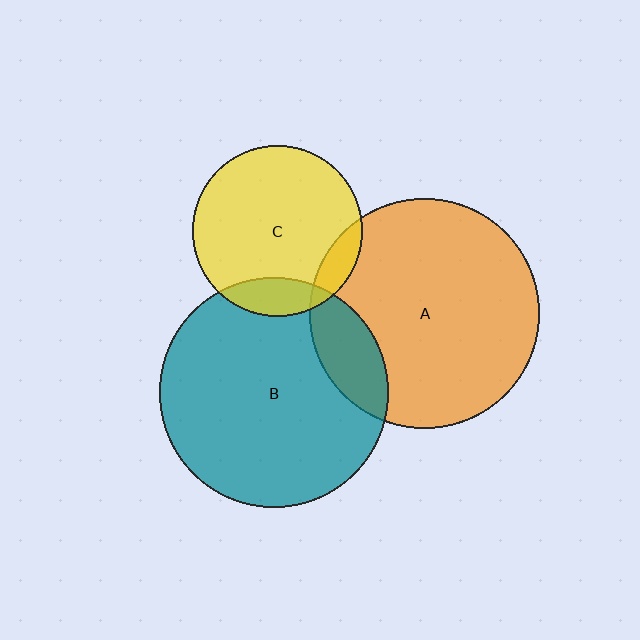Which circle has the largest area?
Circle A (orange).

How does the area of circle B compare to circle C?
Approximately 1.8 times.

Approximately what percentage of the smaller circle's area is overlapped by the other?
Approximately 10%.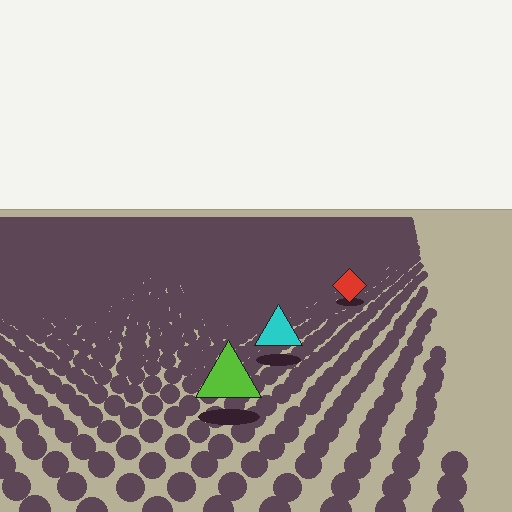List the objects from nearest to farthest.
From nearest to farthest: the lime triangle, the cyan triangle, the red diamond.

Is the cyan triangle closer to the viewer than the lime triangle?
No. The lime triangle is closer — you can tell from the texture gradient: the ground texture is coarser near it.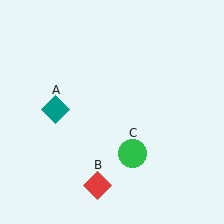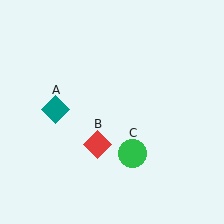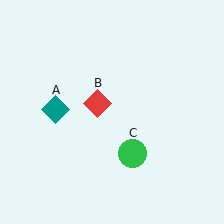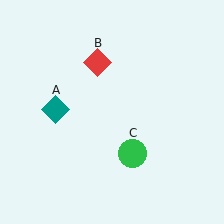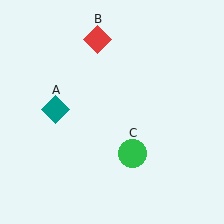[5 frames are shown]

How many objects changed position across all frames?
1 object changed position: red diamond (object B).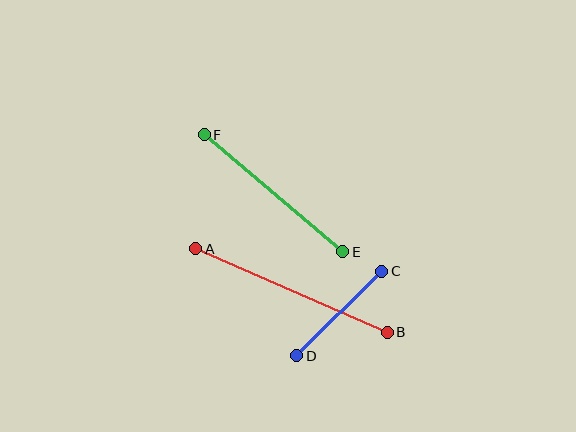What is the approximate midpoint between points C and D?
The midpoint is at approximately (339, 314) pixels.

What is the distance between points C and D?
The distance is approximately 120 pixels.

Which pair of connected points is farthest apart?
Points A and B are farthest apart.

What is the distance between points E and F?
The distance is approximately 181 pixels.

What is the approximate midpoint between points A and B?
The midpoint is at approximately (291, 291) pixels.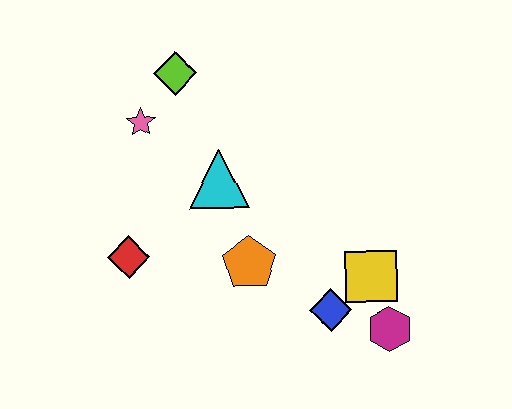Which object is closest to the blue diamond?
The yellow square is closest to the blue diamond.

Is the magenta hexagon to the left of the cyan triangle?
No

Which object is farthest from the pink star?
The magenta hexagon is farthest from the pink star.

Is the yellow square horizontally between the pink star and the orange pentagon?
No